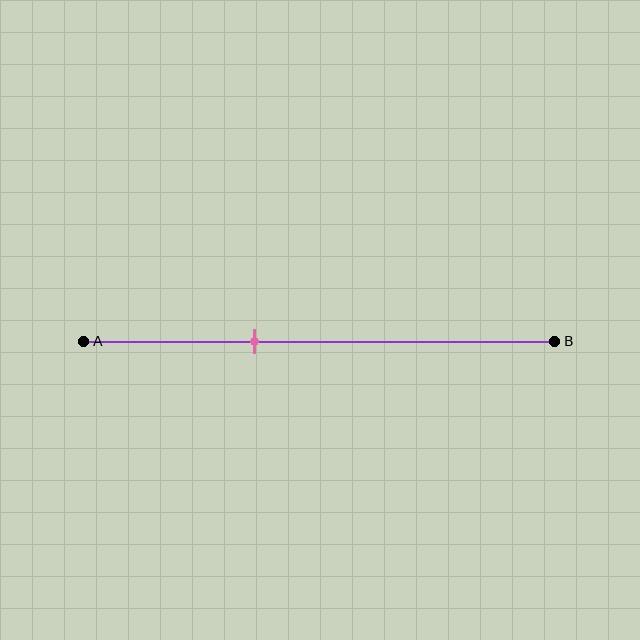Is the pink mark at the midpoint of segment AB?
No, the mark is at about 35% from A, not at the 50% midpoint.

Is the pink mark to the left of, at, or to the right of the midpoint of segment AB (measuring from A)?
The pink mark is to the left of the midpoint of segment AB.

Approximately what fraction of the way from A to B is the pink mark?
The pink mark is approximately 35% of the way from A to B.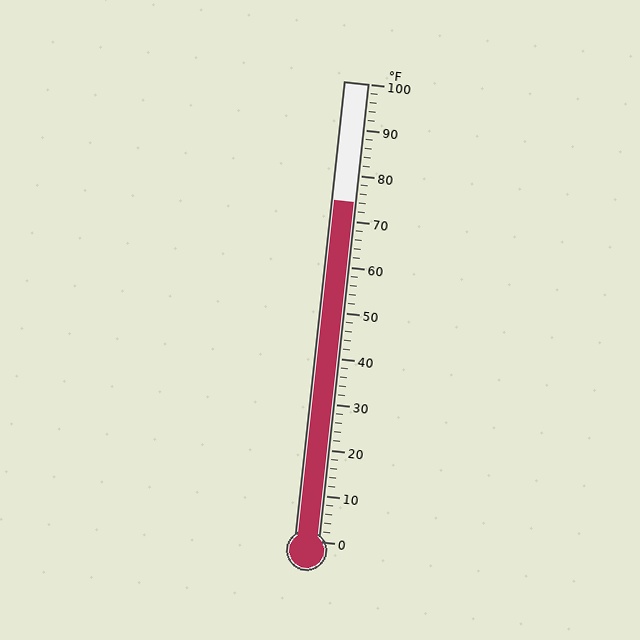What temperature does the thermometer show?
The thermometer shows approximately 74°F.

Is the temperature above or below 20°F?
The temperature is above 20°F.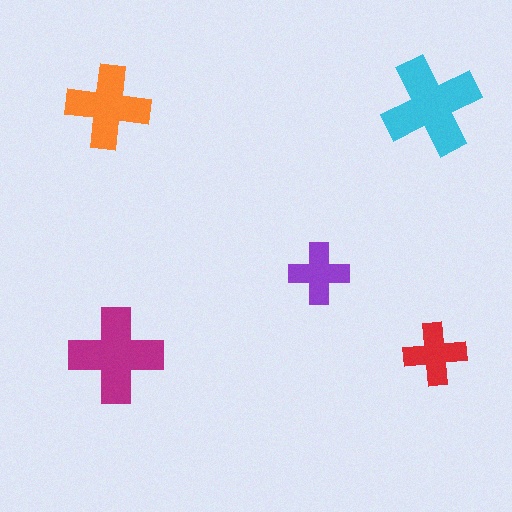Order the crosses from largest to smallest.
the cyan one, the magenta one, the orange one, the red one, the purple one.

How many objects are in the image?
There are 5 objects in the image.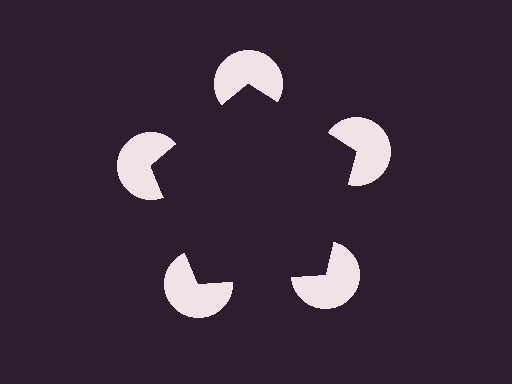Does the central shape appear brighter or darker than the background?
It typically appears slightly darker than the background, even though no actual brightness change is drawn.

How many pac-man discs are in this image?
There are 5 — one at each vertex of the illusory pentagon.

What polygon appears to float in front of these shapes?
An illusory pentagon — its edges are inferred from the aligned wedge cuts in the pac-man discs, not physically drawn.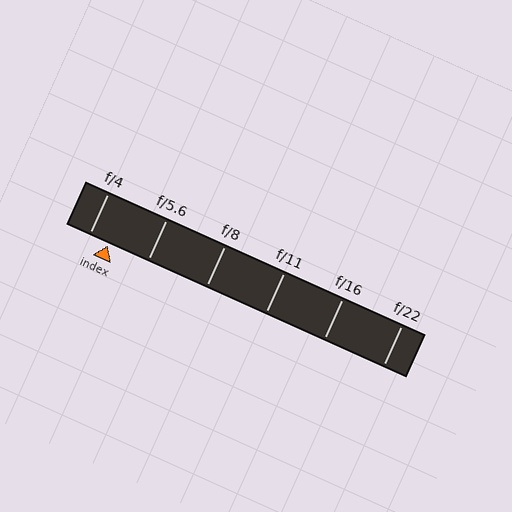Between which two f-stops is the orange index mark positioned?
The index mark is between f/4 and f/5.6.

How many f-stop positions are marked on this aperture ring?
There are 6 f-stop positions marked.